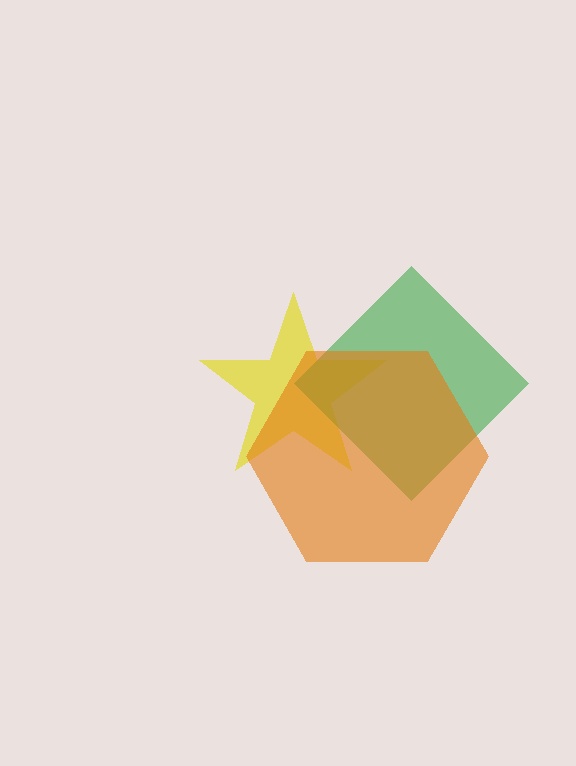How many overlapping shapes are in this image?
There are 3 overlapping shapes in the image.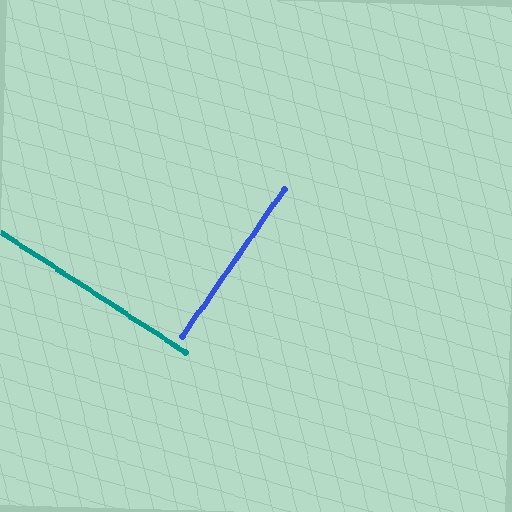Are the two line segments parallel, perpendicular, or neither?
Perpendicular — they meet at approximately 88°.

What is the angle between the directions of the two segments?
Approximately 88 degrees.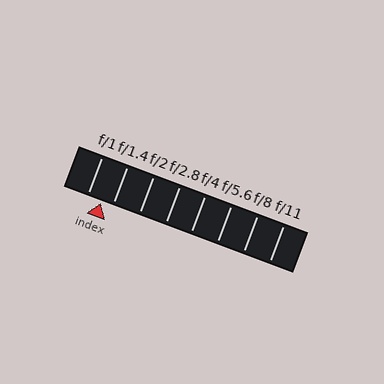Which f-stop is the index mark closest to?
The index mark is closest to f/1.4.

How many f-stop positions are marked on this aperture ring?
There are 8 f-stop positions marked.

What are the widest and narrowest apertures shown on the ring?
The widest aperture shown is f/1 and the narrowest is f/11.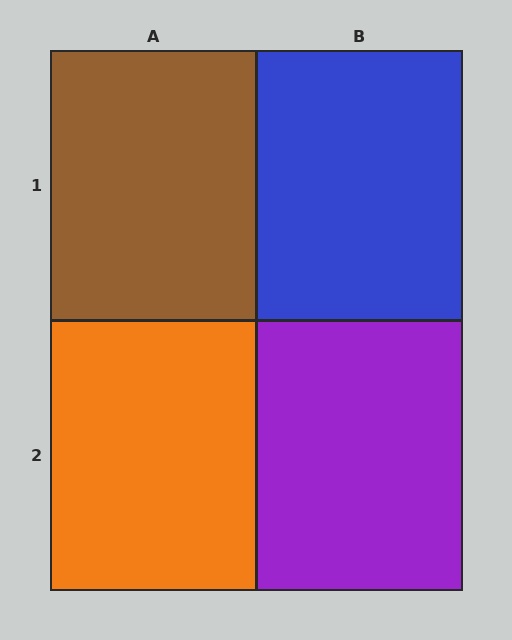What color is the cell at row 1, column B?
Blue.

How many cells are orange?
1 cell is orange.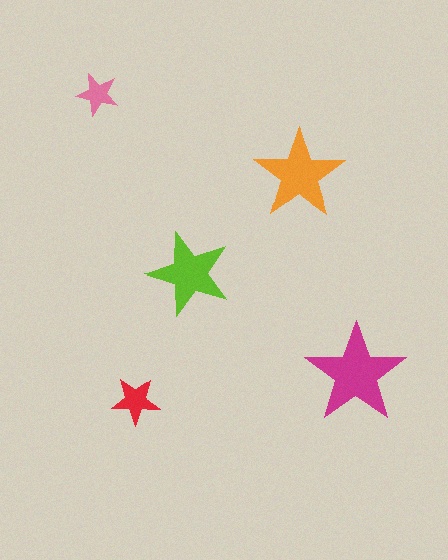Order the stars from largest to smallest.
the magenta one, the orange one, the lime one, the red one, the pink one.